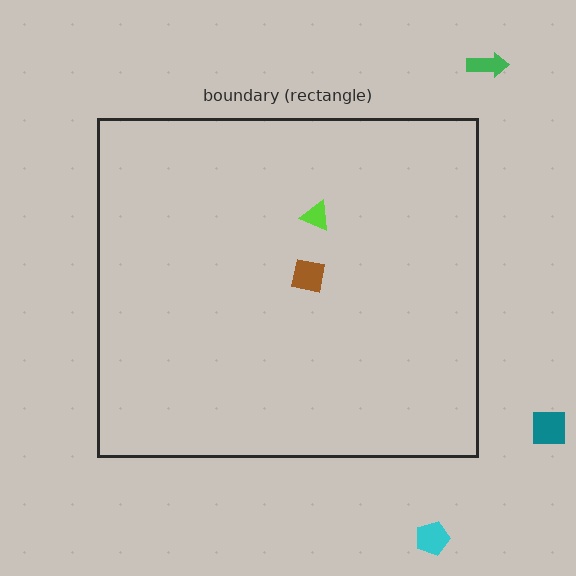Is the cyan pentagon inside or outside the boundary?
Outside.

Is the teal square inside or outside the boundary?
Outside.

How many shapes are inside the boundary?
2 inside, 3 outside.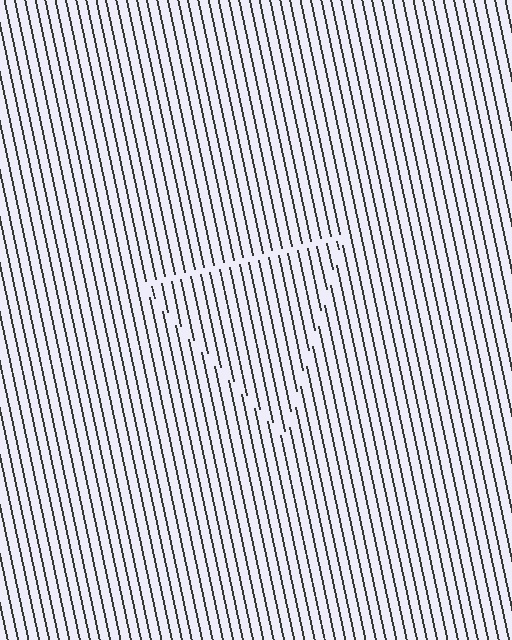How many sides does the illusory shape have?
3 sides — the line-ends trace a triangle.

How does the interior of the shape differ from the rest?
The interior of the shape contains the same grating, shifted by half a period — the contour is defined by the phase discontinuity where line-ends from the inner and outer gratings abut.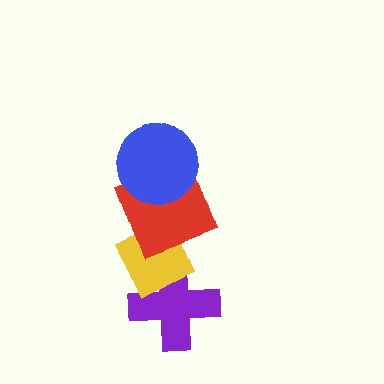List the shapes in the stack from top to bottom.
From top to bottom: the blue circle, the red square, the yellow diamond, the purple cross.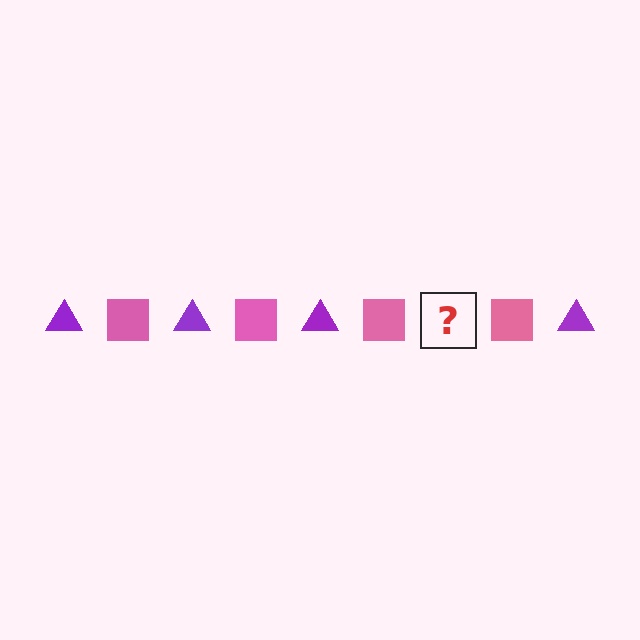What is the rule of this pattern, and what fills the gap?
The rule is that the pattern alternates between purple triangle and pink square. The gap should be filled with a purple triangle.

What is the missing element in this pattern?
The missing element is a purple triangle.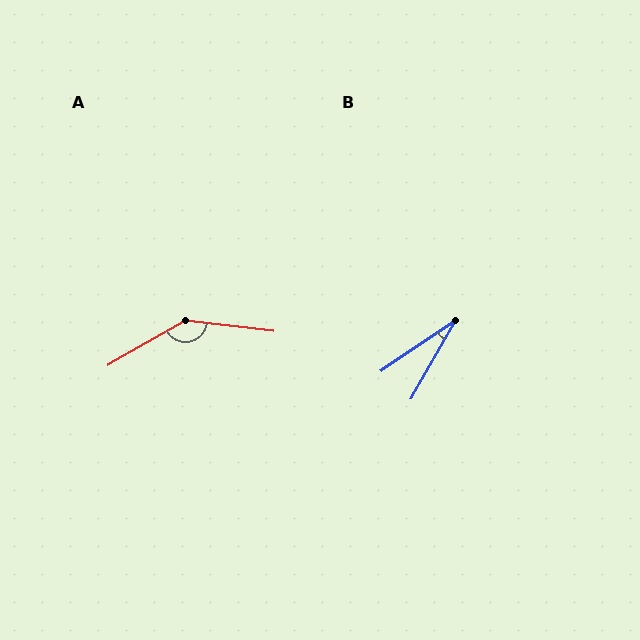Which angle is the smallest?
B, at approximately 26 degrees.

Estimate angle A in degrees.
Approximately 143 degrees.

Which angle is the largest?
A, at approximately 143 degrees.